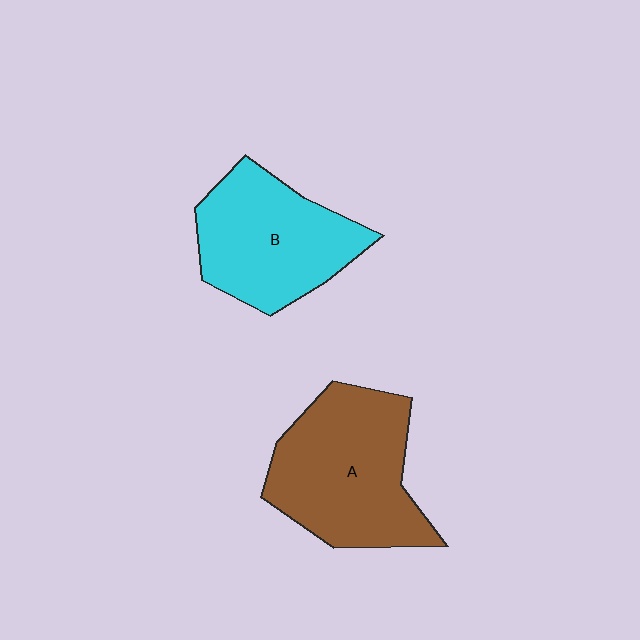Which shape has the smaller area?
Shape B (cyan).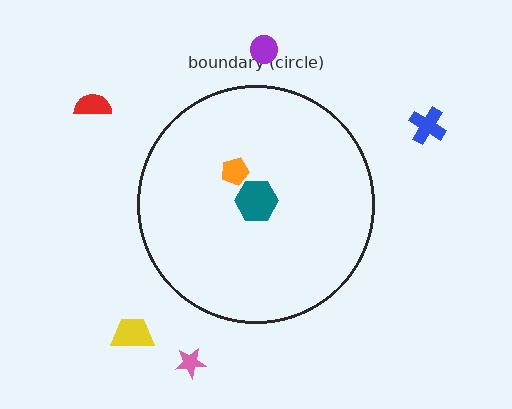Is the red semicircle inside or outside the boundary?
Outside.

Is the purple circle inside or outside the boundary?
Outside.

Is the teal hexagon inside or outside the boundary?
Inside.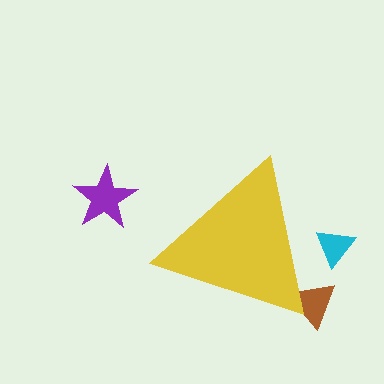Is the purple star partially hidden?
No, the purple star is fully visible.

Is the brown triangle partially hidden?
Yes, the brown triangle is partially hidden behind the yellow triangle.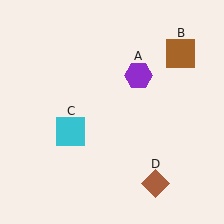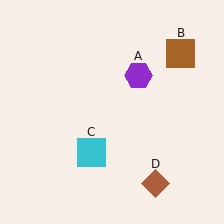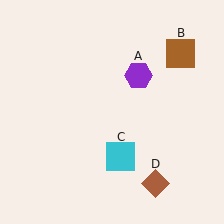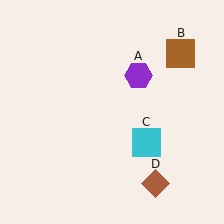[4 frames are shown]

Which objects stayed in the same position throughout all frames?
Purple hexagon (object A) and brown square (object B) and brown diamond (object D) remained stationary.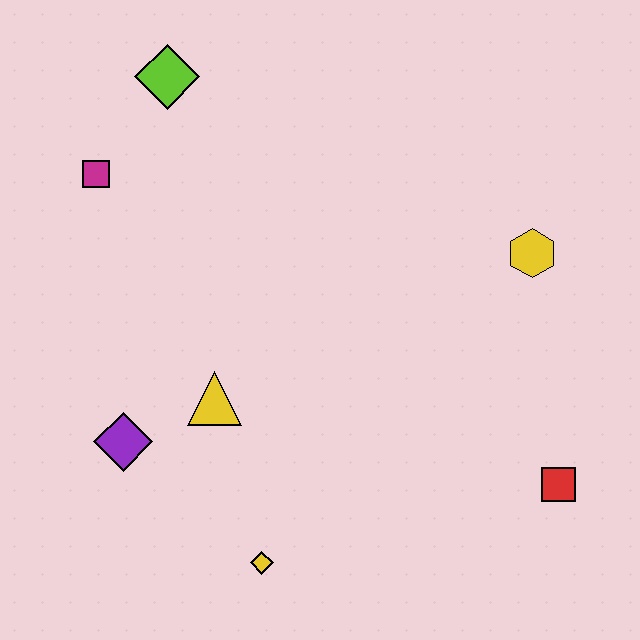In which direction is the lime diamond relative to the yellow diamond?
The lime diamond is above the yellow diamond.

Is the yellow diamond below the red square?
Yes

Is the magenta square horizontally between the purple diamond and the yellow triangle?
No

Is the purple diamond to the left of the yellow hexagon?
Yes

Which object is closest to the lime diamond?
The magenta square is closest to the lime diamond.